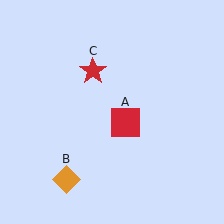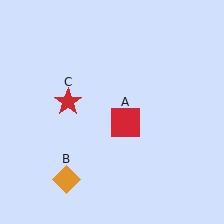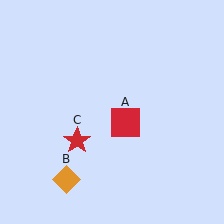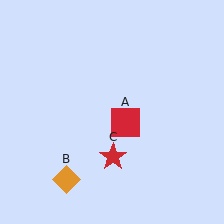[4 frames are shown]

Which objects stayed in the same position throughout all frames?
Red square (object A) and orange diamond (object B) remained stationary.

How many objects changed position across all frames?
1 object changed position: red star (object C).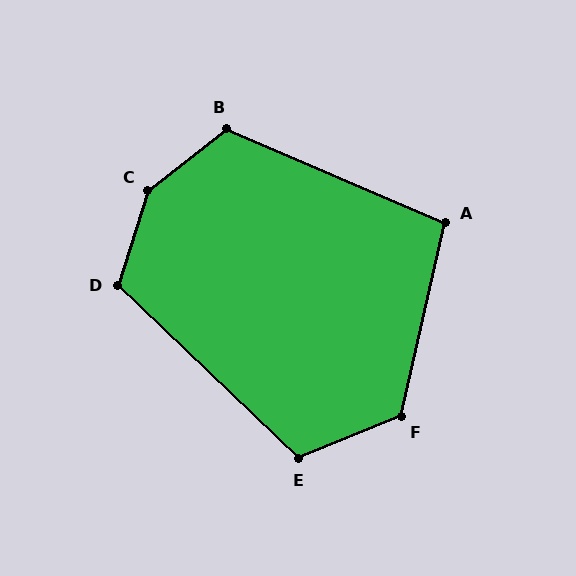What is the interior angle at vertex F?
Approximately 125 degrees (obtuse).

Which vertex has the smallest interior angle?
A, at approximately 100 degrees.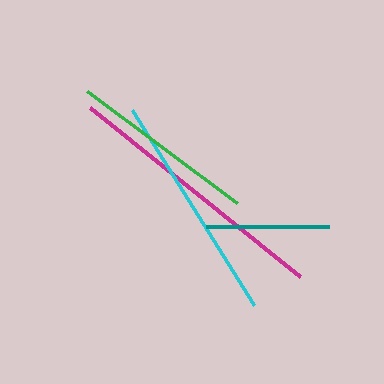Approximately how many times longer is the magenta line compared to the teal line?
The magenta line is approximately 2.2 times the length of the teal line.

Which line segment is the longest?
The magenta line is the longest at approximately 269 pixels.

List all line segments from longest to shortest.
From longest to shortest: magenta, cyan, green, teal.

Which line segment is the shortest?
The teal line is the shortest at approximately 123 pixels.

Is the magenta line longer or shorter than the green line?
The magenta line is longer than the green line.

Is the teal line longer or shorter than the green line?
The green line is longer than the teal line.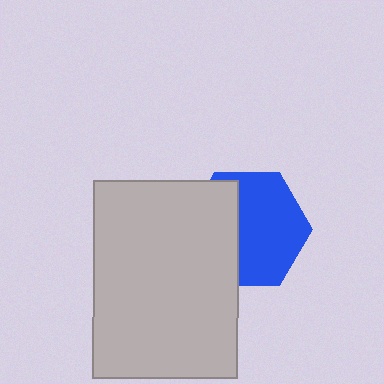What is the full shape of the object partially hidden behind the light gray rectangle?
The partially hidden object is a blue hexagon.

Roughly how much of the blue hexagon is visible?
About half of it is visible (roughly 60%).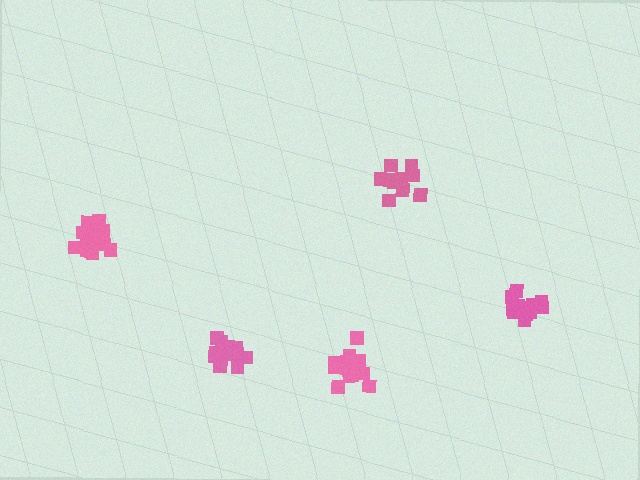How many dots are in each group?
Group 1: 11 dots, Group 2: 12 dots, Group 3: 17 dots, Group 4: 17 dots, Group 5: 13 dots (70 total).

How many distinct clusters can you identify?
There are 5 distinct clusters.